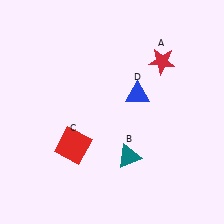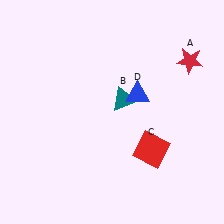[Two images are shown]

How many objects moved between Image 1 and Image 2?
3 objects moved between the two images.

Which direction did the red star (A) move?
The red star (A) moved right.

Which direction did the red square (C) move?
The red square (C) moved right.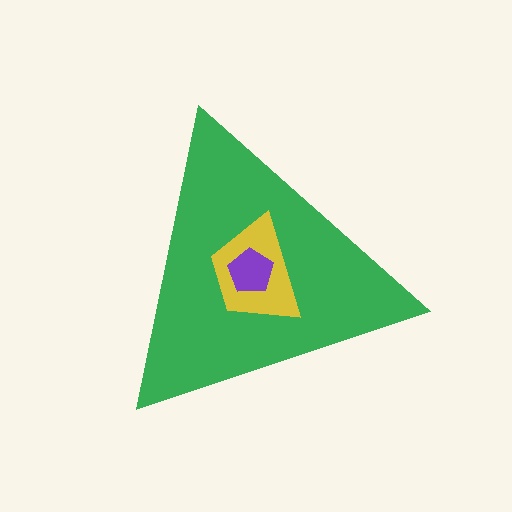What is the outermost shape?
The green triangle.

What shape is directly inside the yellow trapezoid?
The purple pentagon.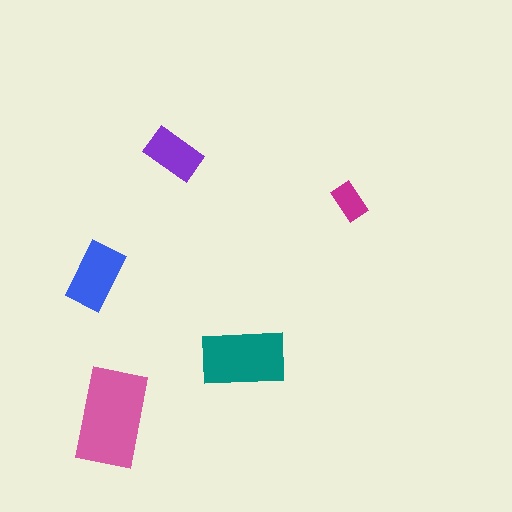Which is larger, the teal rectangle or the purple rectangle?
The teal one.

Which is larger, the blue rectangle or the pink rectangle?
The pink one.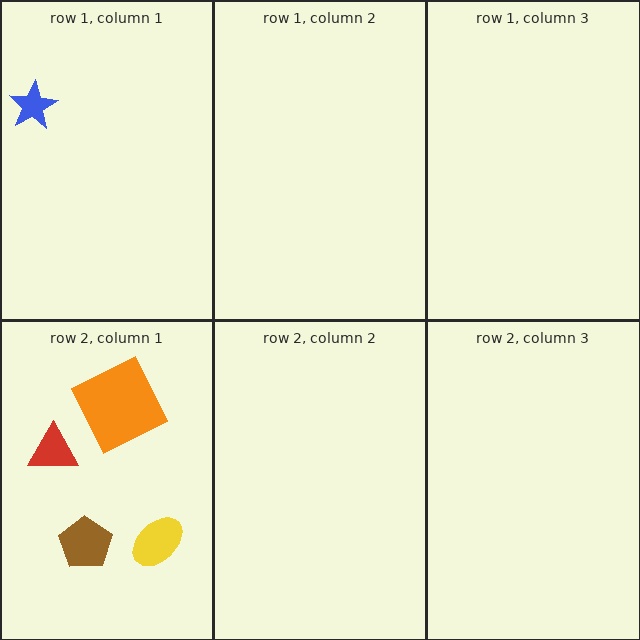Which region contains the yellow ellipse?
The row 2, column 1 region.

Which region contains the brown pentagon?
The row 2, column 1 region.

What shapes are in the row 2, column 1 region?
The red triangle, the yellow ellipse, the orange square, the brown pentagon.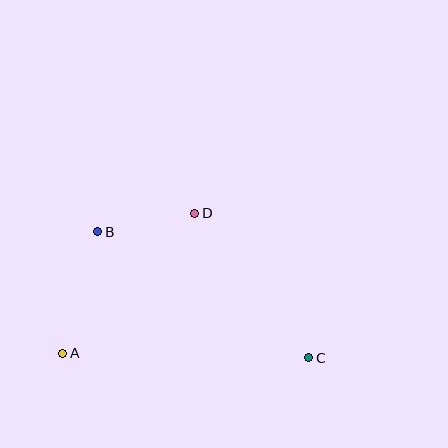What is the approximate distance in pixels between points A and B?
The distance between A and B is approximately 126 pixels.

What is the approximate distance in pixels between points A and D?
The distance between A and D is approximately 193 pixels.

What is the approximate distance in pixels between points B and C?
The distance between B and C is approximately 246 pixels.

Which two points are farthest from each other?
Points A and C are farthest from each other.